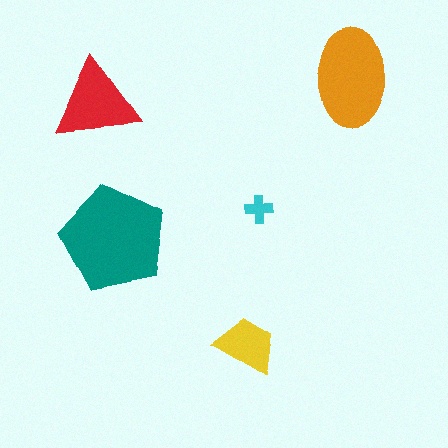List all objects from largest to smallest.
The teal pentagon, the orange ellipse, the red triangle, the yellow trapezoid, the cyan cross.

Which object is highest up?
The orange ellipse is topmost.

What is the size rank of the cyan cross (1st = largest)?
5th.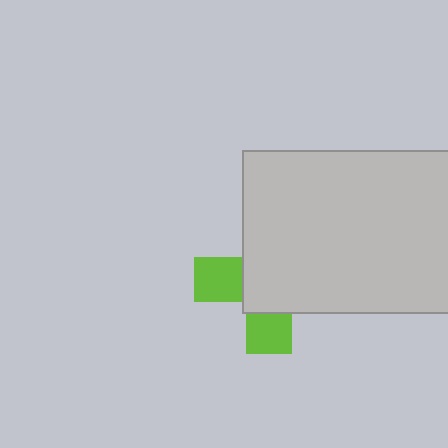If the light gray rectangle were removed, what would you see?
You would see the complete lime cross.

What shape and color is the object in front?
The object in front is a light gray rectangle.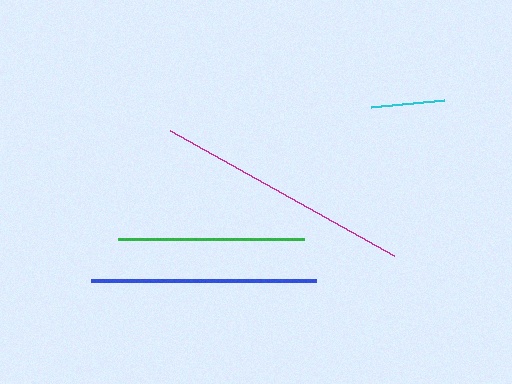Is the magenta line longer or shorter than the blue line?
The magenta line is longer than the blue line.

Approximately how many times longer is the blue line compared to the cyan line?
The blue line is approximately 3.0 times the length of the cyan line.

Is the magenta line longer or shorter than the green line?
The magenta line is longer than the green line.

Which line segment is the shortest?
The cyan line is the shortest at approximately 74 pixels.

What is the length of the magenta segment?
The magenta segment is approximately 256 pixels long.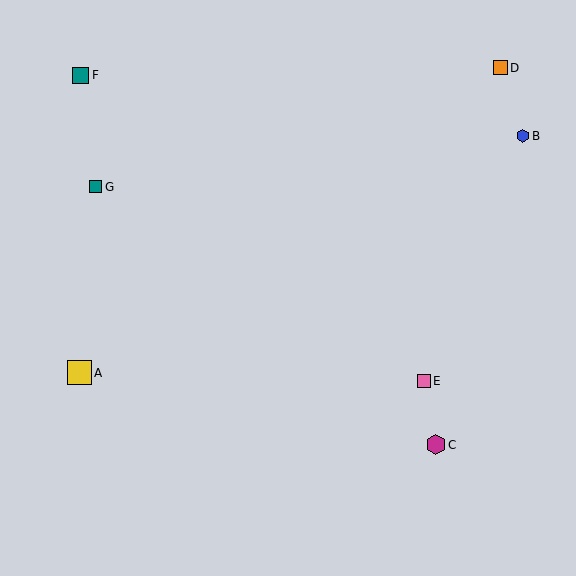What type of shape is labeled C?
Shape C is a magenta hexagon.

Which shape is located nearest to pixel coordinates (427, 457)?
The magenta hexagon (labeled C) at (436, 445) is nearest to that location.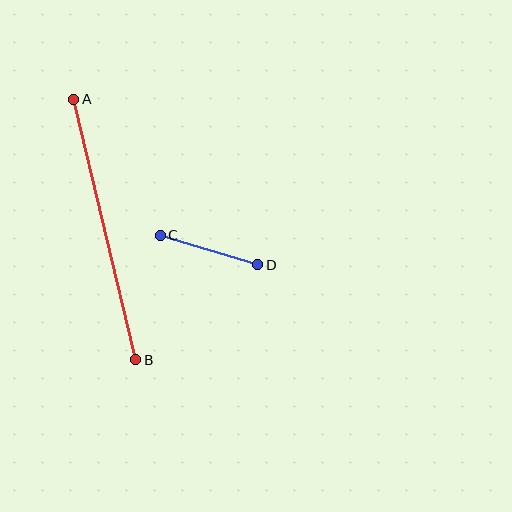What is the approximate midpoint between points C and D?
The midpoint is at approximately (209, 250) pixels.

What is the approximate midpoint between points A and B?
The midpoint is at approximately (105, 230) pixels.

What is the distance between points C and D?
The distance is approximately 102 pixels.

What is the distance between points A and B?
The distance is approximately 268 pixels.